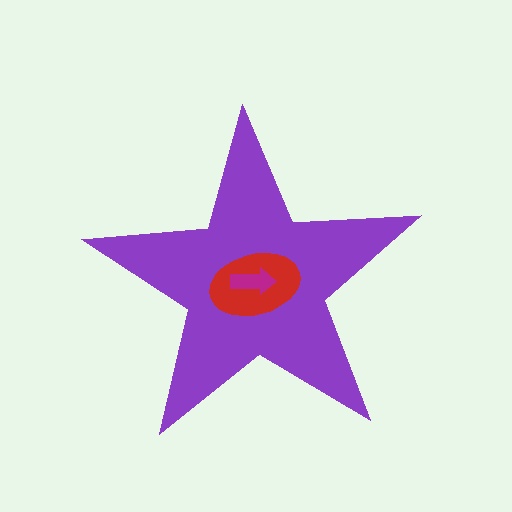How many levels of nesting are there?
3.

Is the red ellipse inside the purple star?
Yes.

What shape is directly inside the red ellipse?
The magenta arrow.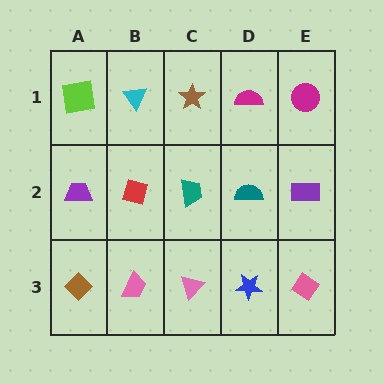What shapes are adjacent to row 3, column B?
A red diamond (row 2, column B), a brown diamond (row 3, column A), a pink triangle (row 3, column C).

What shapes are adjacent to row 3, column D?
A teal semicircle (row 2, column D), a pink triangle (row 3, column C), a pink diamond (row 3, column E).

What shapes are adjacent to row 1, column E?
A purple rectangle (row 2, column E), a magenta semicircle (row 1, column D).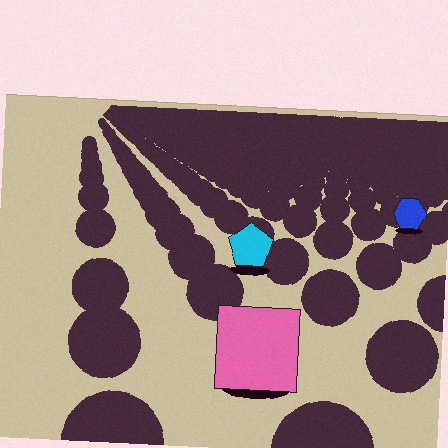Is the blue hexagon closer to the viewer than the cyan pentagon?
No. The cyan pentagon is closer — you can tell from the texture gradient: the ground texture is coarser near it.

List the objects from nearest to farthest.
From nearest to farthest: the pink square, the cyan pentagon, the blue hexagon.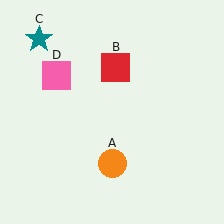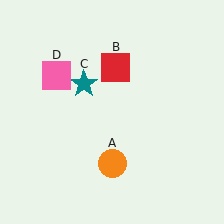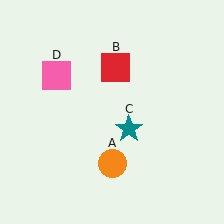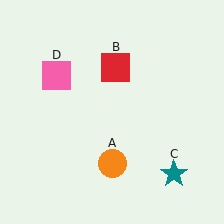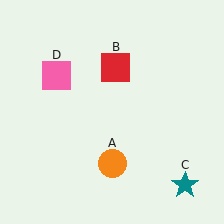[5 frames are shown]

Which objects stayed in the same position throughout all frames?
Orange circle (object A) and red square (object B) and pink square (object D) remained stationary.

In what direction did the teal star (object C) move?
The teal star (object C) moved down and to the right.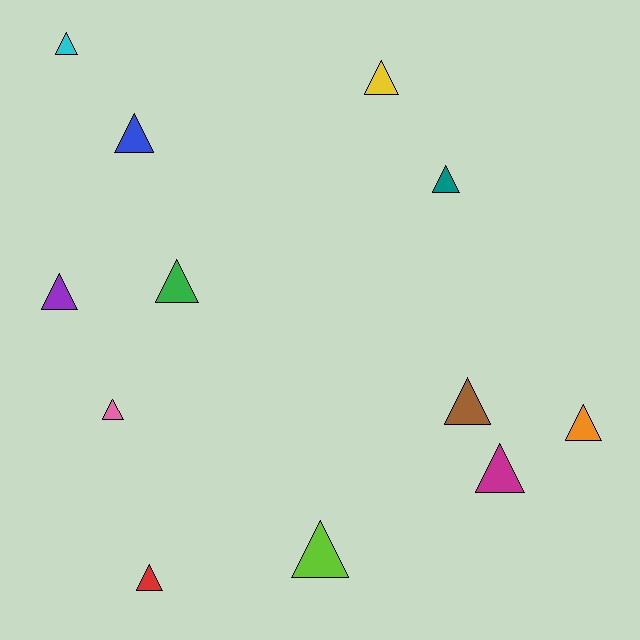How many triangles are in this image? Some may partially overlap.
There are 12 triangles.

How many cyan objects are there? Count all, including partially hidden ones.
There is 1 cyan object.